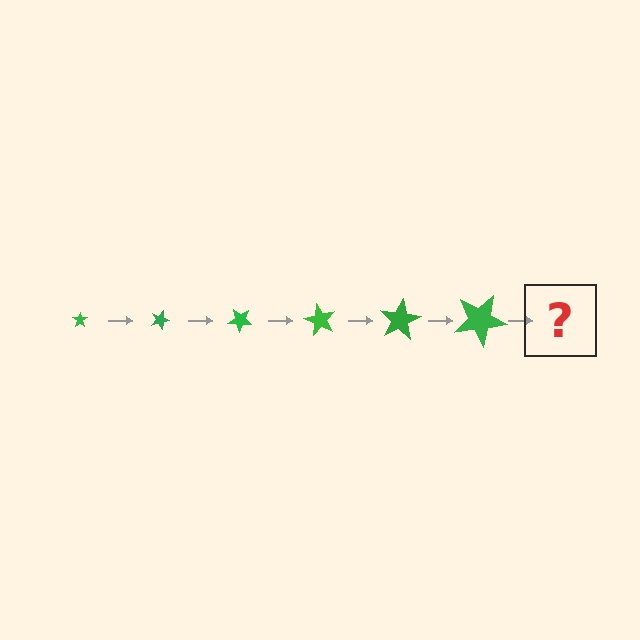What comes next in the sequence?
The next element should be a star, larger than the previous one and rotated 120 degrees from the start.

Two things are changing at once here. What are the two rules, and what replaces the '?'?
The two rules are that the star grows larger each step and it rotates 20 degrees each step. The '?' should be a star, larger than the previous one and rotated 120 degrees from the start.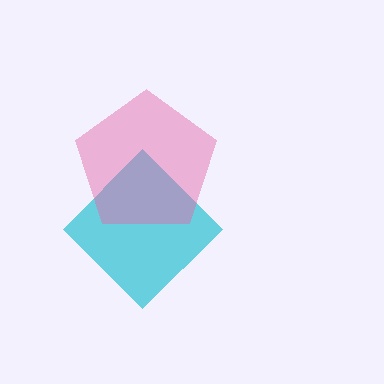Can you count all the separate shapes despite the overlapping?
Yes, there are 2 separate shapes.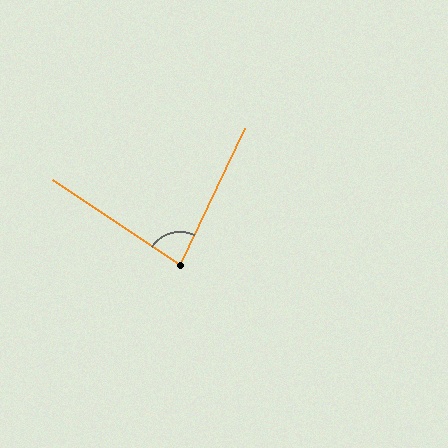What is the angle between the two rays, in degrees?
Approximately 82 degrees.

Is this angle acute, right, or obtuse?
It is acute.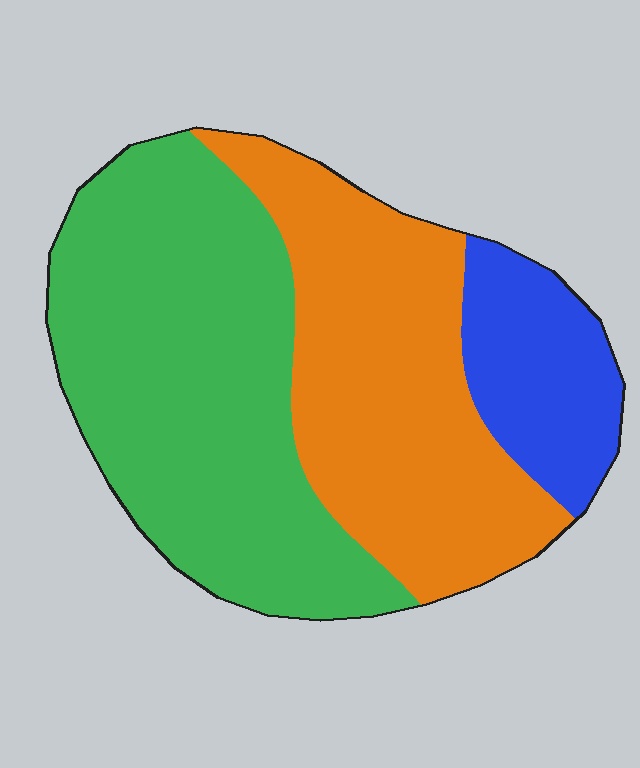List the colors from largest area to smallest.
From largest to smallest: green, orange, blue.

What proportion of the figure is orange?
Orange takes up about three eighths (3/8) of the figure.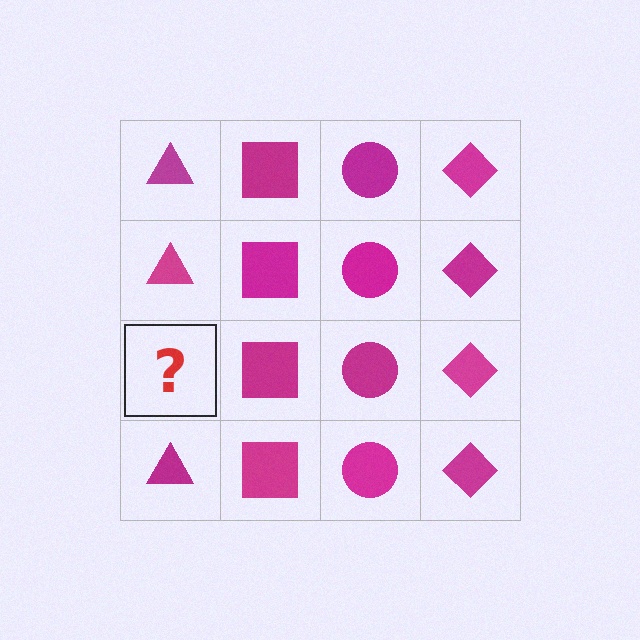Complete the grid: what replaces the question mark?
The question mark should be replaced with a magenta triangle.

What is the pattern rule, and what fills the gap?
The rule is that each column has a consistent shape. The gap should be filled with a magenta triangle.